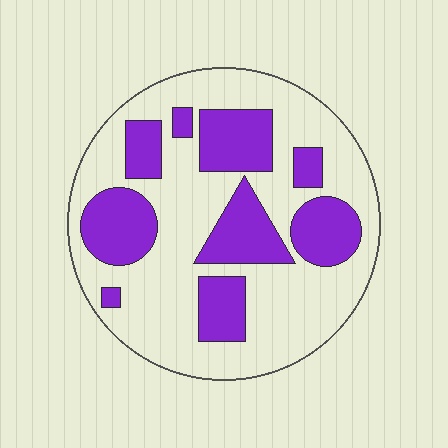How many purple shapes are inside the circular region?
9.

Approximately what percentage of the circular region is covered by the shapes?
Approximately 35%.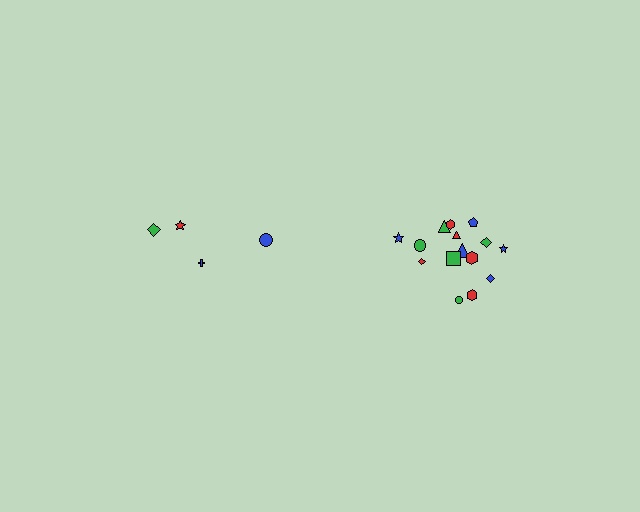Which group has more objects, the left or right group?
The right group.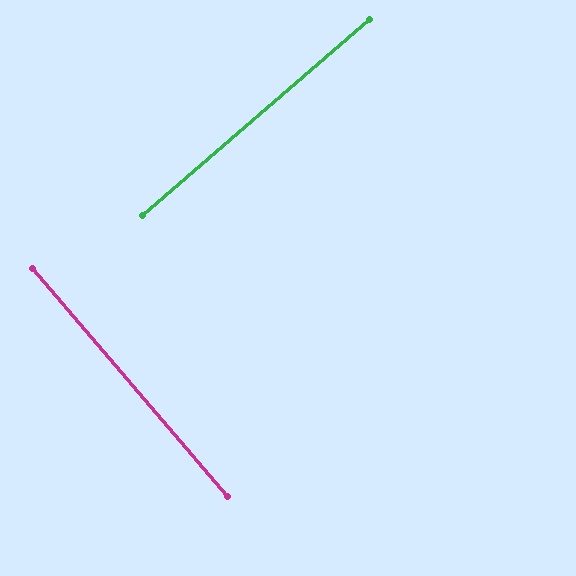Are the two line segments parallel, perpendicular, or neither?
Perpendicular — they meet at approximately 90°.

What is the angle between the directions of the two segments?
Approximately 90 degrees.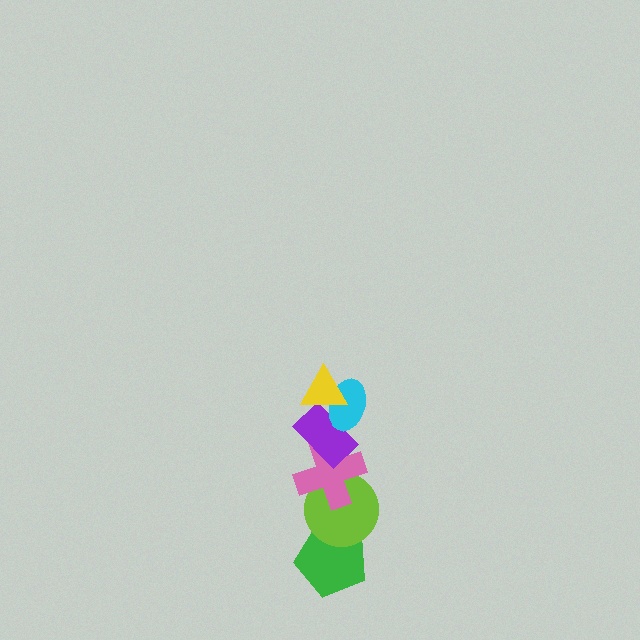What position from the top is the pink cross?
The pink cross is 4th from the top.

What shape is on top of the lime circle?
The pink cross is on top of the lime circle.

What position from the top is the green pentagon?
The green pentagon is 6th from the top.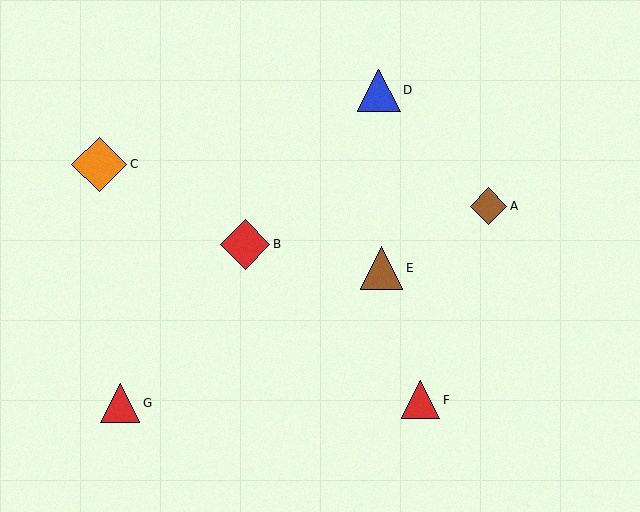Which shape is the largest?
The orange diamond (labeled C) is the largest.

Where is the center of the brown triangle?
The center of the brown triangle is at (381, 268).